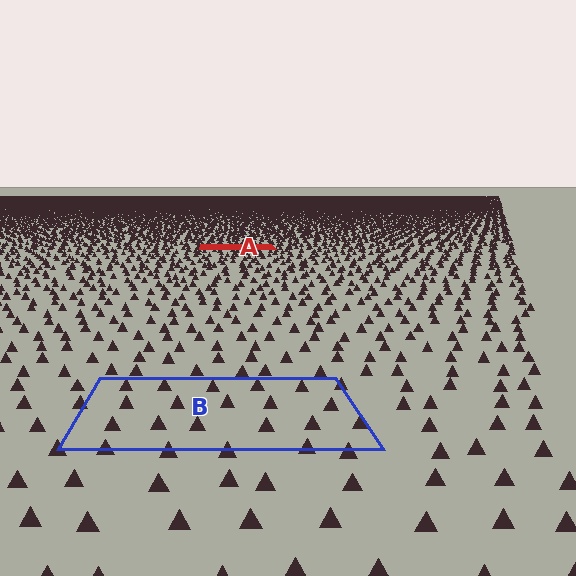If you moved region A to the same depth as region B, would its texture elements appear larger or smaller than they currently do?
They would appear larger. At a closer depth, the same texture elements are projected at a bigger on-screen size.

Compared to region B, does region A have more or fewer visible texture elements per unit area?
Region A has more texture elements per unit area — they are packed more densely because it is farther away.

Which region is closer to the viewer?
Region B is closer. The texture elements there are larger and more spread out.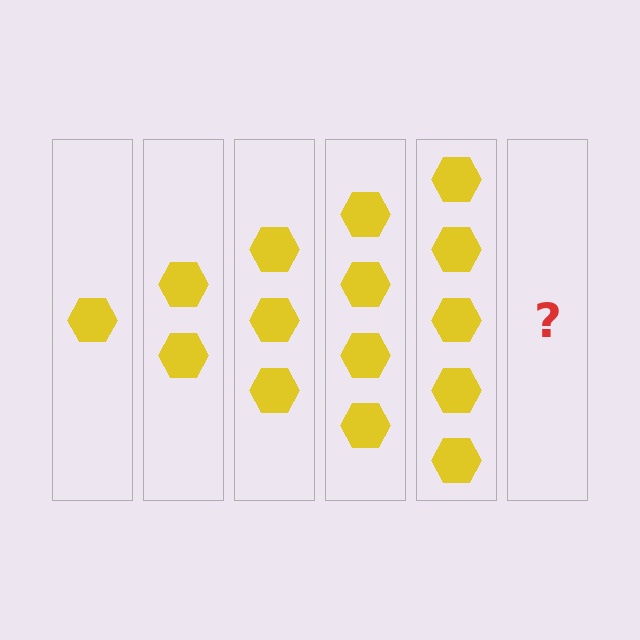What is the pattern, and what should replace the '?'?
The pattern is that each step adds one more hexagon. The '?' should be 6 hexagons.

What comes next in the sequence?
The next element should be 6 hexagons.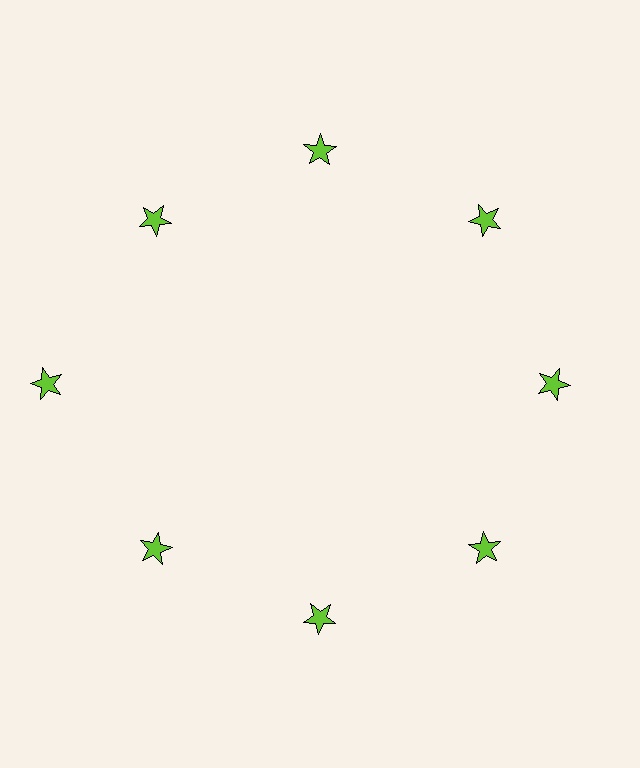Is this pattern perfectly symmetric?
No. The 8 lime stars are arranged in a ring, but one element near the 9 o'clock position is pushed outward from the center, breaking the 8-fold rotational symmetry.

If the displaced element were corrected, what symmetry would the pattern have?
It would have 8-fold rotational symmetry — the pattern would map onto itself every 45 degrees.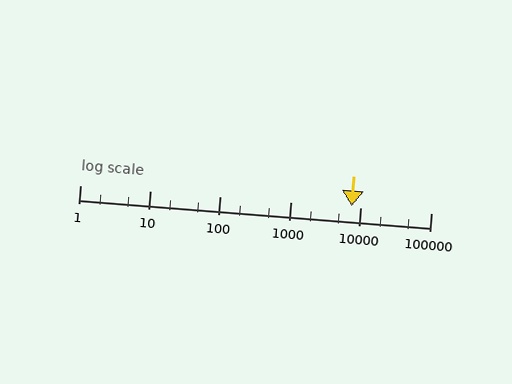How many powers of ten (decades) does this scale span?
The scale spans 5 decades, from 1 to 100000.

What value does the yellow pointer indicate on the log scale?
The pointer indicates approximately 7400.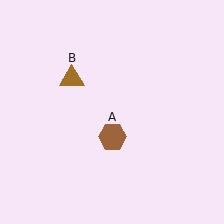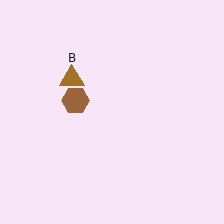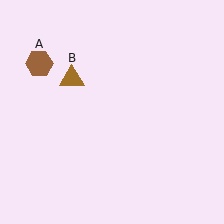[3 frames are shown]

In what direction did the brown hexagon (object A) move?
The brown hexagon (object A) moved up and to the left.